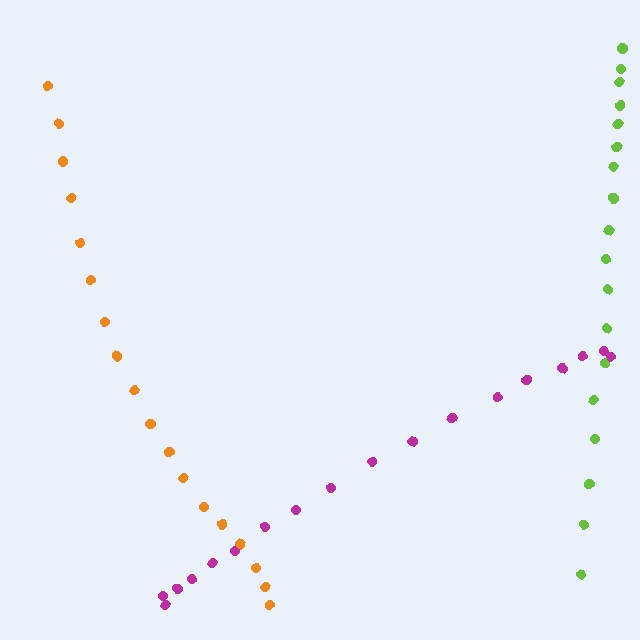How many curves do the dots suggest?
There are 3 distinct paths.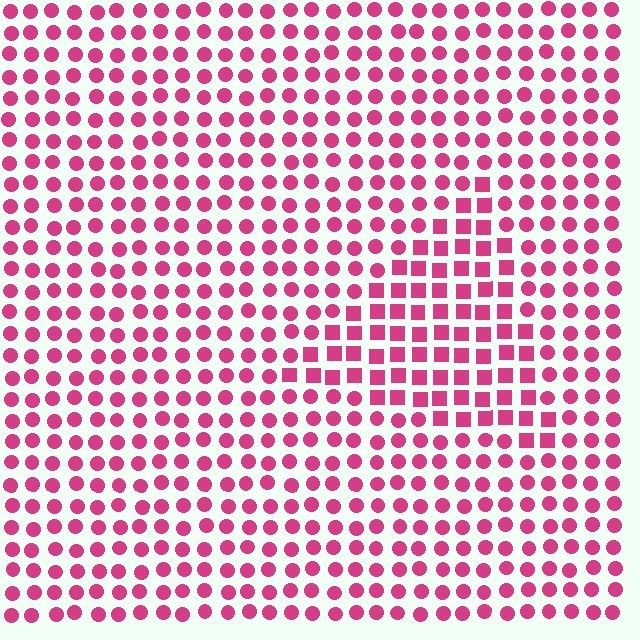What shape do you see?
I see a triangle.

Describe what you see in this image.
The image is filled with small magenta elements arranged in a uniform grid. A triangle-shaped region contains squares, while the surrounding area contains circles. The boundary is defined purely by the change in element shape.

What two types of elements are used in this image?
The image uses squares inside the triangle region and circles outside it.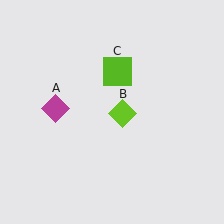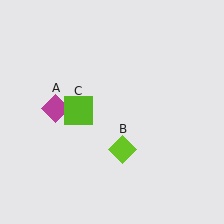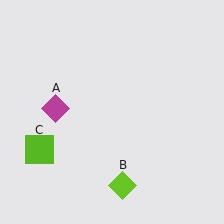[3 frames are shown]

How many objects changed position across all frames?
2 objects changed position: lime diamond (object B), lime square (object C).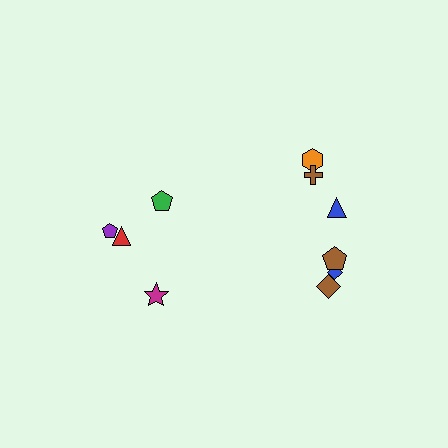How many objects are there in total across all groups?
There are 10 objects.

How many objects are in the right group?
There are 6 objects.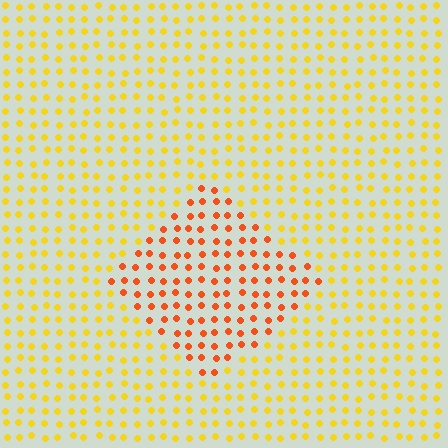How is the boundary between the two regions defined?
The boundary is defined purely by a slight shift in hue (about 37 degrees). Spacing, size, and orientation are identical on both sides.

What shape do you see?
I see a diamond.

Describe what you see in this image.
The image is filled with small yellow elements in a uniform arrangement. A diamond-shaped region is visible where the elements are tinted to a slightly different hue, forming a subtle color boundary.